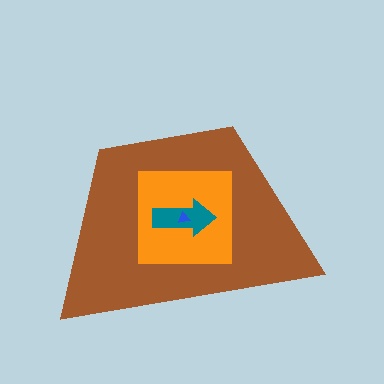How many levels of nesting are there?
4.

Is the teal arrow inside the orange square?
Yes.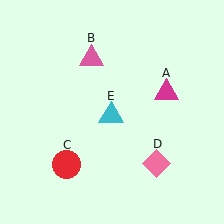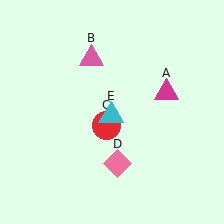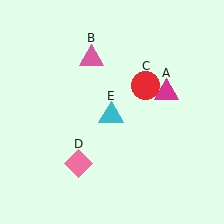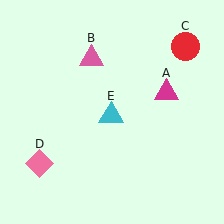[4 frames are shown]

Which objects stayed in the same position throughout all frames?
Magenta triangle (object A) and pink triangle (object B) and cyan triangle (object E) remained stationary.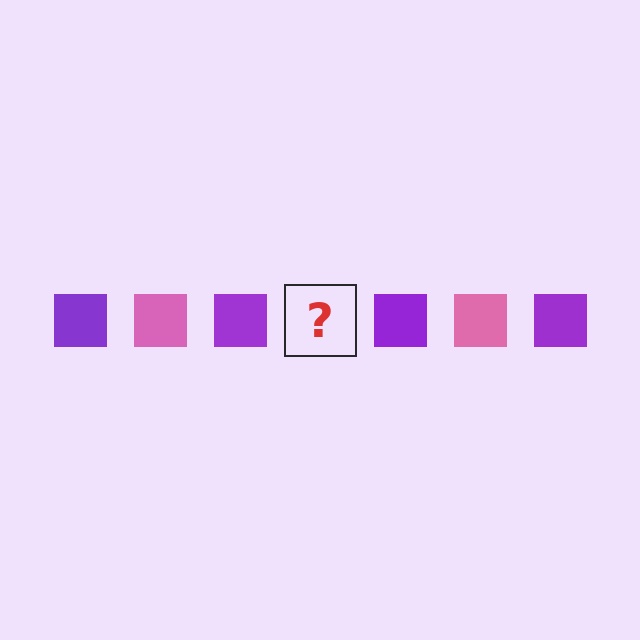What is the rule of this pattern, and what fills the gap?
The rule is that the pattern cycles through purple, pink squares. The gap should be filled with a pink square.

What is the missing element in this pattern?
The missing element is a pink square.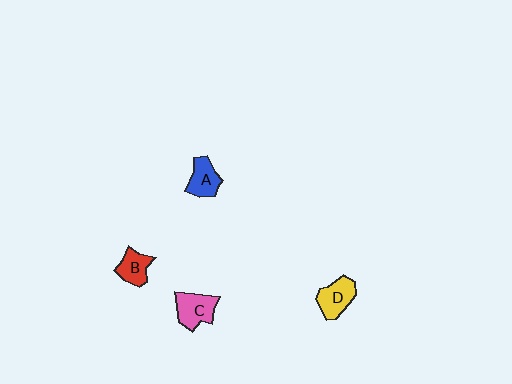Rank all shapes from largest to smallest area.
From largest to smallest: C (pink), D (yellow), A (blue), B (red).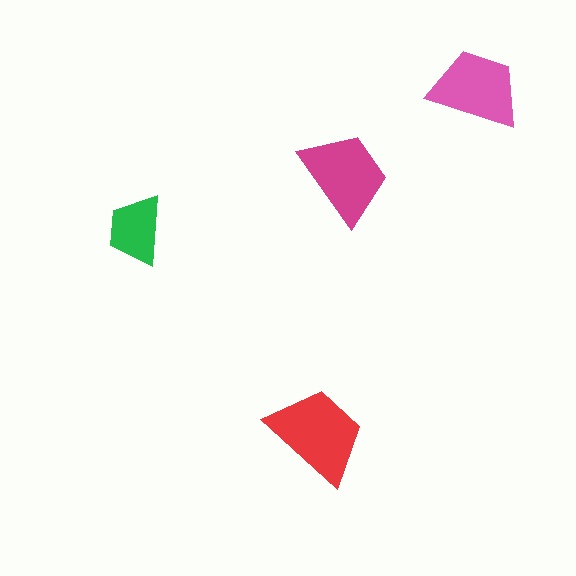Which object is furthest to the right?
The pink trapezoid is rightmost.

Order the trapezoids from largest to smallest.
the red one, the magenta one, the pink one, the green one.